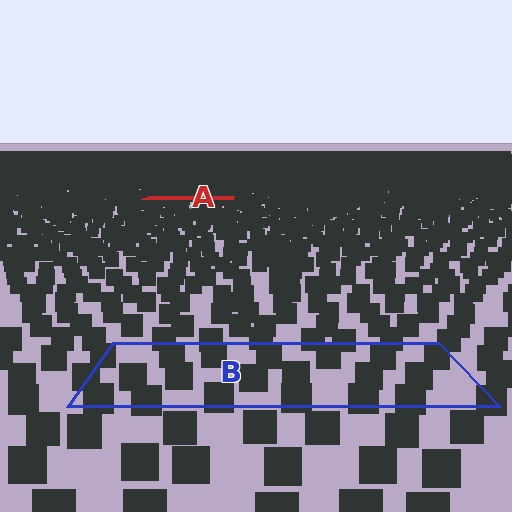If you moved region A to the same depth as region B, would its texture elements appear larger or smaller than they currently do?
They would appear larger. At a closer depth, the same texture elements are projected at a bigger on-screen size.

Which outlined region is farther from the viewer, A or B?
Region A is farther from the viewer — the texture elements inside it appear smaller and more densely packed.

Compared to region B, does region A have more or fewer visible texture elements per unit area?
Region A has more texture elements per unit area — they are packed more densely because it is farther away.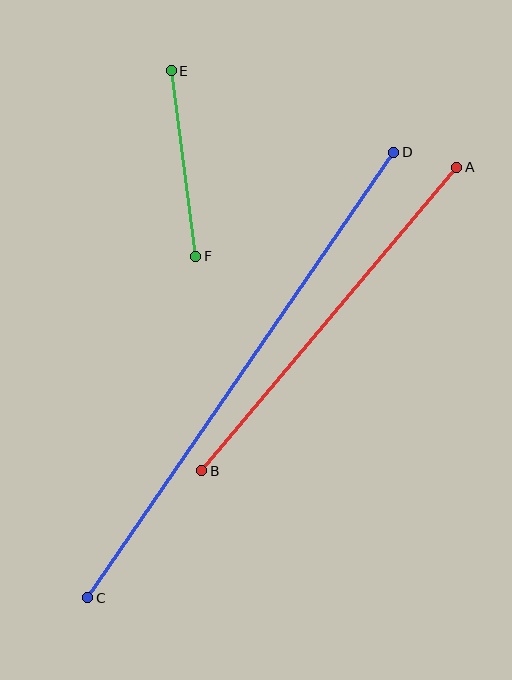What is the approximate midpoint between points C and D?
The midpoint is at approximately (241, 375) pixels.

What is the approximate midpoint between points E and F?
The midpoint is at approximately (184, 163) pixels.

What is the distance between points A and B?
The distance is approximately 397 pixels.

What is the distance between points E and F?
The distance is approximately 187 pixels.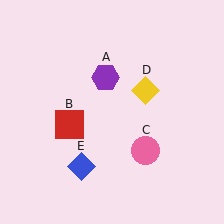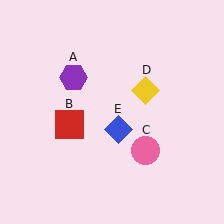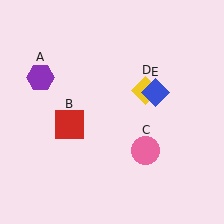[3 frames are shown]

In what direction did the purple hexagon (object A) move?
The purple hexagon (object A) moved left.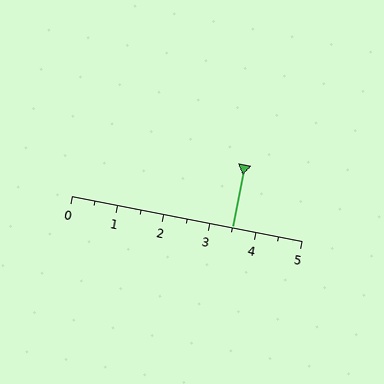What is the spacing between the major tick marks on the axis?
The major ticks are spaced 1 apart.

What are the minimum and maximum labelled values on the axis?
The axis runs from 0 to 5.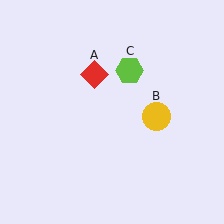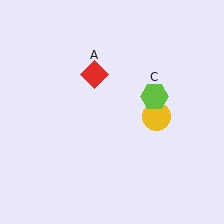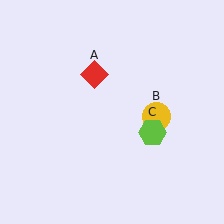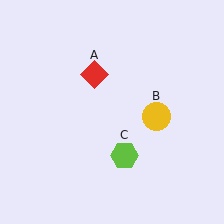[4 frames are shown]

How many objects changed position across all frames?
1 object changed position: lime hexagon (object C).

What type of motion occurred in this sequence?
The lime hexagon (object C) rotated clockwise around the center of the scene.